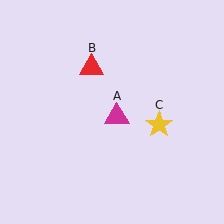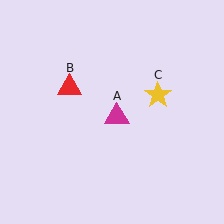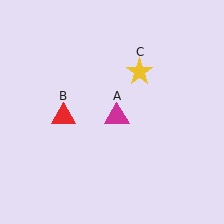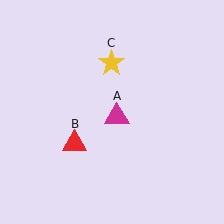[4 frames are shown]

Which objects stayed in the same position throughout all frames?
Magenta triangle (object A) remained stationary.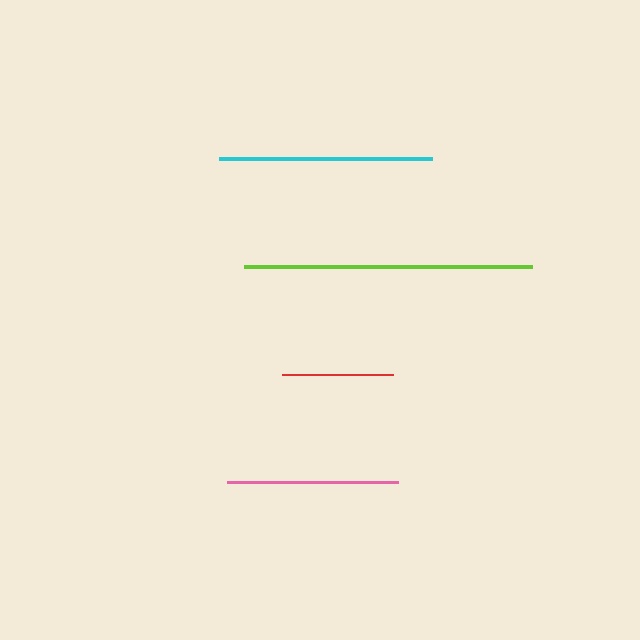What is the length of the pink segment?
The pink segment is approximately 172 pixels long.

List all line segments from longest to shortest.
From longest to shortest: lime, cyan, pink, red.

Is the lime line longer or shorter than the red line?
The lime line is longer than the red line.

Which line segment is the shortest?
The red line is the shortest at approximately 111 pixels.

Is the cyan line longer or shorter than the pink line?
The cyan line is longer than the pink line.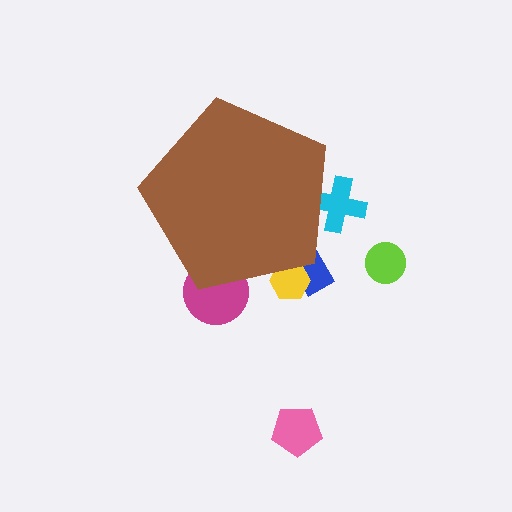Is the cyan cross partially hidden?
Yes, the cyan cross is partially hidden behind the brown pentagon.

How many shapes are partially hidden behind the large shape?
4 shapes are partially hidden.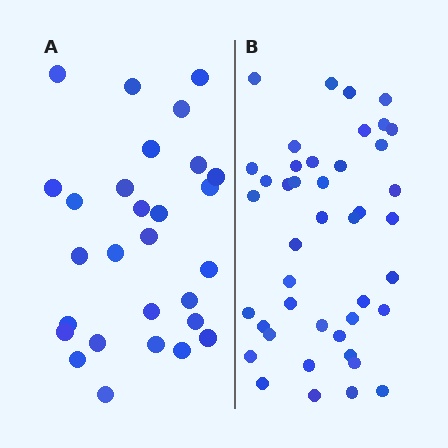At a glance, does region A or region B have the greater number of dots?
Region B (the right region) has more dots.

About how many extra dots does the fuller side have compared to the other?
Region B has approximately 15 more dots than region A.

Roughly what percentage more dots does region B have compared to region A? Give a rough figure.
About 55% more.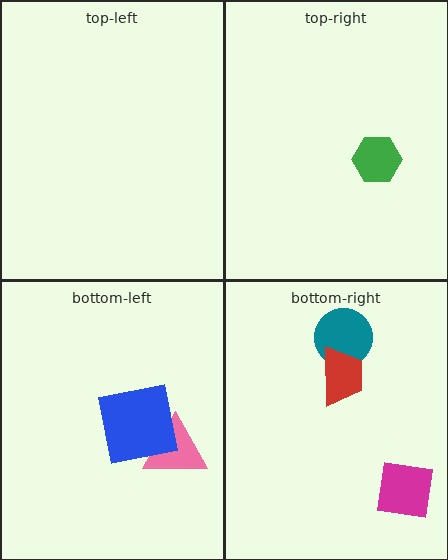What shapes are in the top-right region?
The green hexagon.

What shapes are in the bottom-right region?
The magenta square, the teal circle, the red trapezoid.